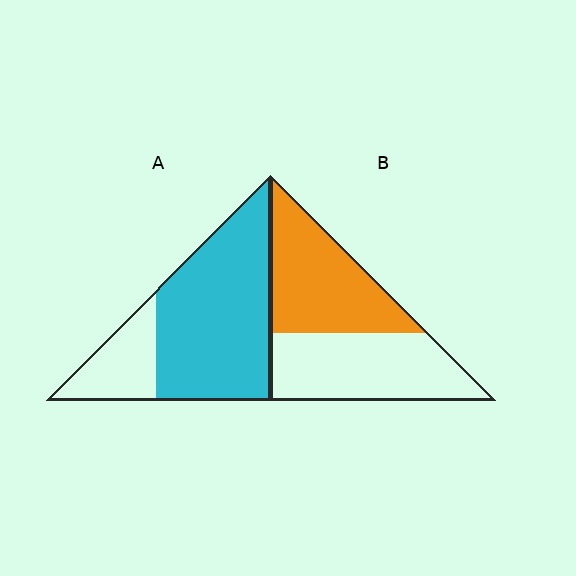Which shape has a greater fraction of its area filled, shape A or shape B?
Shape A.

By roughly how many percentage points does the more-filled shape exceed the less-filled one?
By roughly 25 percentage points (A over B).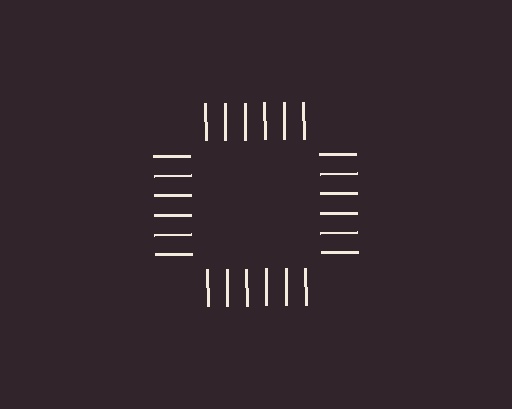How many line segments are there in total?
24 — 6 along each of the 4 edges.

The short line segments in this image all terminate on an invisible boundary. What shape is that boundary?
An illusory square — the line segments terminate on its edges but no continuous stroke is drawn.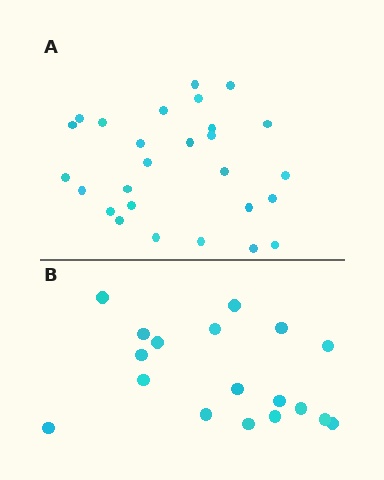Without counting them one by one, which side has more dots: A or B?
Region A (the top region) has more dots.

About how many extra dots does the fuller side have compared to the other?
Region A has roughly 8 or so more dots than region B.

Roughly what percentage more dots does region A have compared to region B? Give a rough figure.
About 50% more.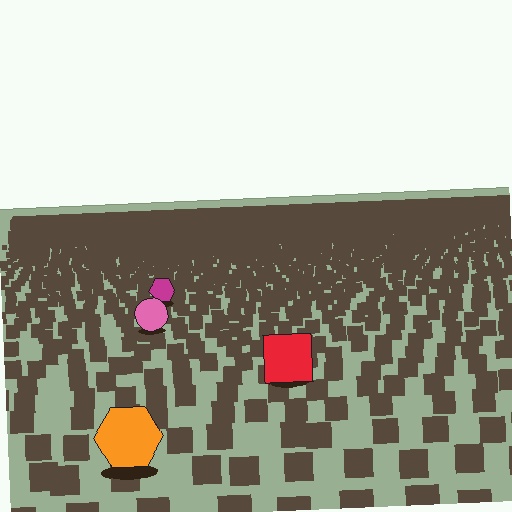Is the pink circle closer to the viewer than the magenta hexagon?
Yes. The pink circle is closer — you can tell from the texture gradient: the ground texture is coarser near it.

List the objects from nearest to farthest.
From nearest to farthest: the orange hexagon, the red square, the pink circle, the magenta hexagon.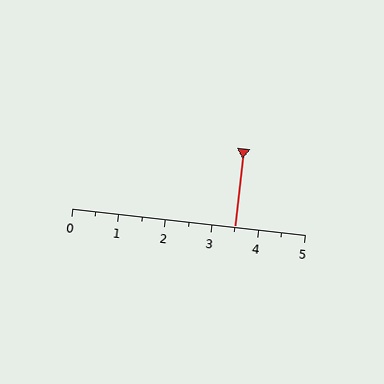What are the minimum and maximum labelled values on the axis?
The axis runs from 0 to 5.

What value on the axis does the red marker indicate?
The marker indicates approximately 3.5.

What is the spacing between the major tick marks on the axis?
The major ticks are spaced 1 apart.